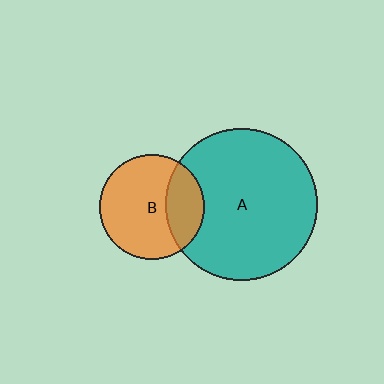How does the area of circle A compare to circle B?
Approximately 2.1 times.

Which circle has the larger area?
Circle A (teal).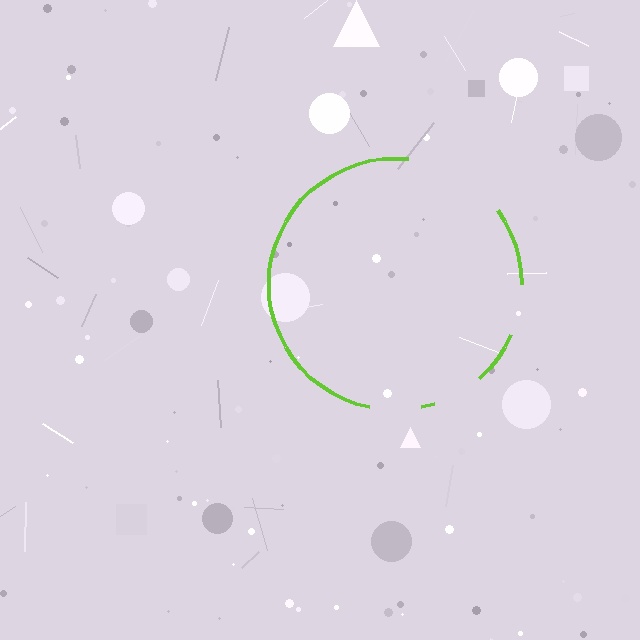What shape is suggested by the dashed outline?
The dashed outline suggests a circle.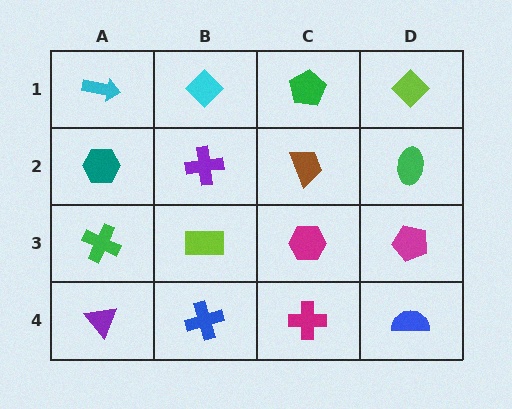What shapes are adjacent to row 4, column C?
A magenta hexagon (row 3, column C), a blue cross (row 4, column B), a blue semicircle (row 4, column D).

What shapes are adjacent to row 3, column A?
A teal hexagon (row 2, column A), a purple triangle (row 4, column A), a lime rectangle (row 3, column B).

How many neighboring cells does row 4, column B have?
3.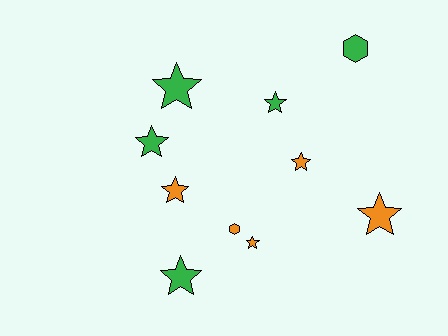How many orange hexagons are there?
There is 1 orange hexagon.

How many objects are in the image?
There are 10 objects.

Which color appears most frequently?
Orange, with 5 objects.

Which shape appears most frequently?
Star, with 8 objects.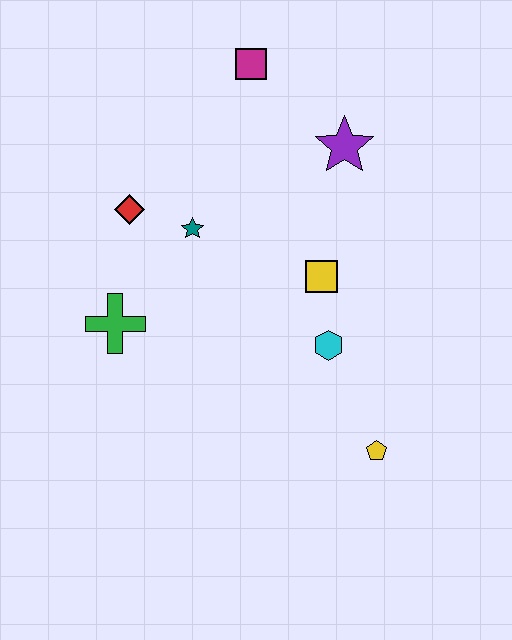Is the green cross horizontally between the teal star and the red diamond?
No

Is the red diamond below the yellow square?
No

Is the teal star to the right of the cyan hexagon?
No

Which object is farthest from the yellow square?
The magenta square is farthest from the yellow square.